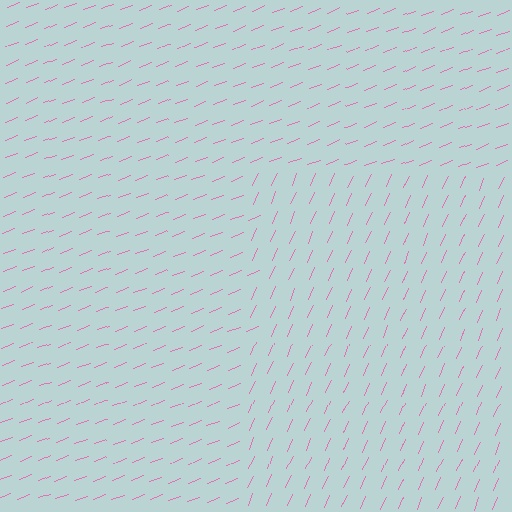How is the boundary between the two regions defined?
The boundary is defined purely by a change in line orientation (approximately 45 degrees difference). All lines are the same color and thickness.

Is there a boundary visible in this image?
Yes, there is a texture boundary formed by a change in line orientation.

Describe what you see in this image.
The image is filled with small pink line segments. A rectangle region in the image has lines oriented differently from the surrounding lines, creating a visible texture boundary.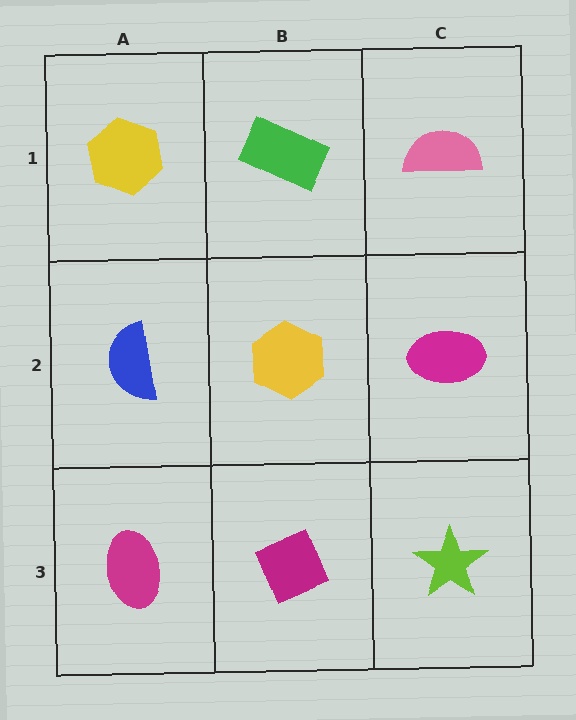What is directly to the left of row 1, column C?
A green rectangle.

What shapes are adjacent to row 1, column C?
A magenta ellipse (row 2, column C), a green rectangle (row 1, column B).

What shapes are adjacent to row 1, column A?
A blue semicircle (row 2, column A), a green rectangle (row 1, column B).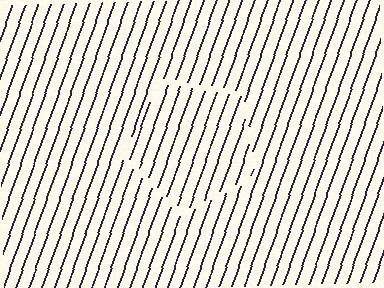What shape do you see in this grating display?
An illusory pentagon. The interior of the shape contains the same grating, shifted by half a period — the contour is defined by the phase discontinuity where line-ends from the inner and outer gratings abut.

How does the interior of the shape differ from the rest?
The interior of the shape contains the same grating, shifted by half a period — the contour is defined by the phase discontinuity where line-ends from the inner and outer gratings abut.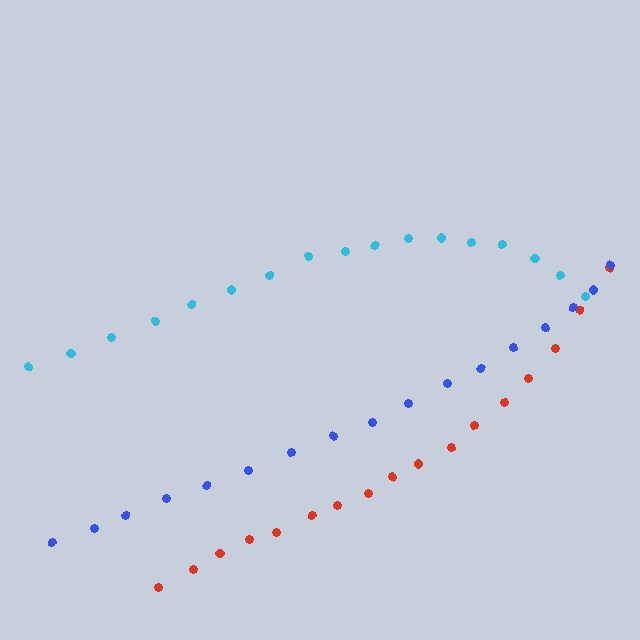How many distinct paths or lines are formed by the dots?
There are 3 distinct paths.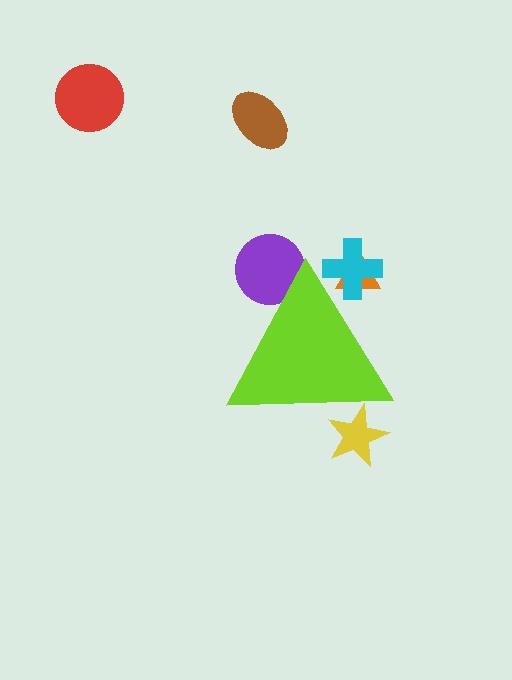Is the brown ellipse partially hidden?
No, the brown ellipse is fully visible.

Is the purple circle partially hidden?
Yes, the purple circle is partially hidden behind the lime triangle.